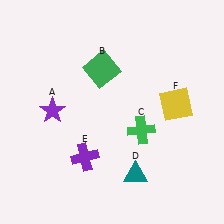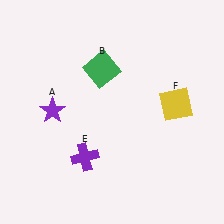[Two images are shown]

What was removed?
The teal triangle (D), the green cross (C) were removed in Image 2.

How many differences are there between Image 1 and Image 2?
There are 2 differences between the two images.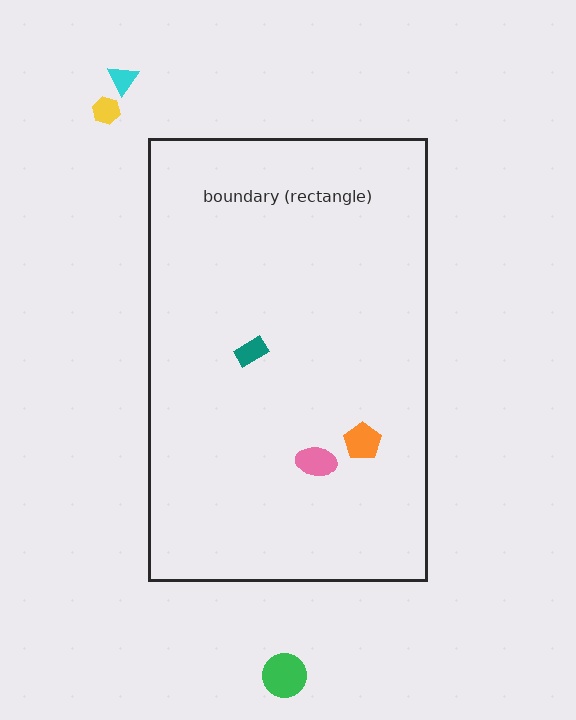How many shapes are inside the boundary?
3 inside, 3 outside.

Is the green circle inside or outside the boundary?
Outside.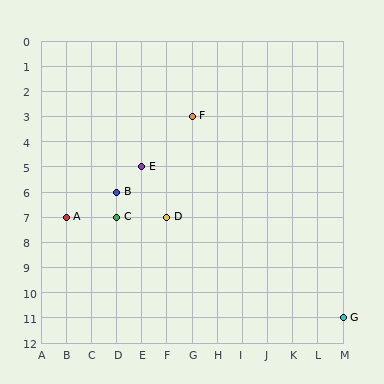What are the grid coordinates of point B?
Point B is at grid coordinates (D, 6).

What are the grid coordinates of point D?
Point D is at grid coordinates (F, 7).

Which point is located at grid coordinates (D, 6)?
Point B is at (D, 6).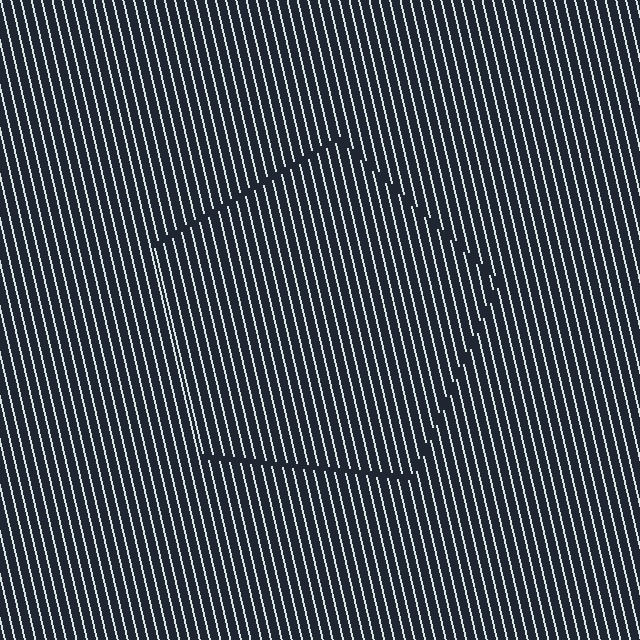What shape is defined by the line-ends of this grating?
An illusory pentagon. The interior of the shape contains the same grating, shifted by half a period — the contour is defined by the phase discontinuity where line-ends from the inner and outer gratings abut.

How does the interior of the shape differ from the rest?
The interior of the shape contains the same grating, shifted by half a period — the contour is defined by the phase discontinuity where line-ends from the inner and outer gratings abut.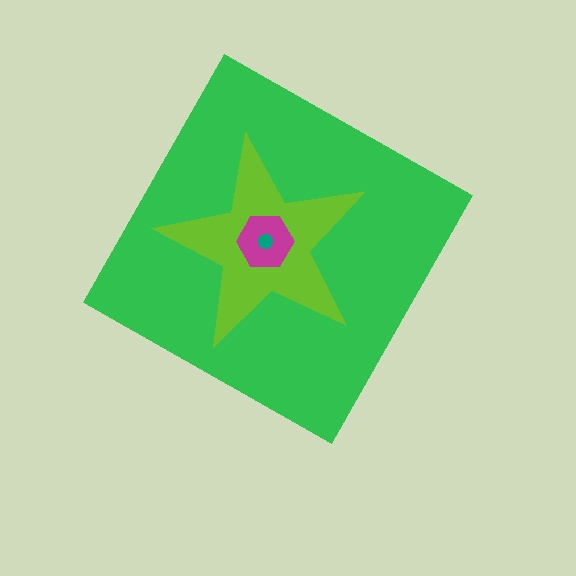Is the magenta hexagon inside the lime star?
Yes.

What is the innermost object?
The teal circle.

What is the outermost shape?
The green diamond.